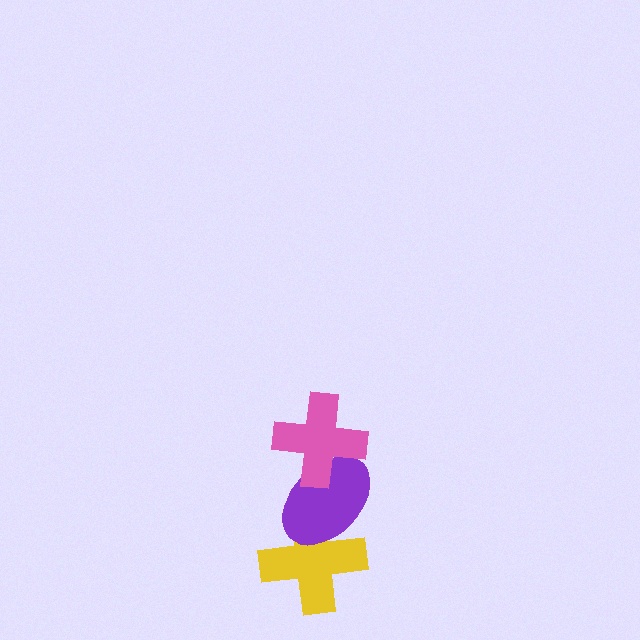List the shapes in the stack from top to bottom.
From top to bottom: the pink cross, the purple ellipse, the yellow cross.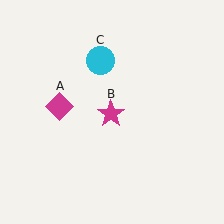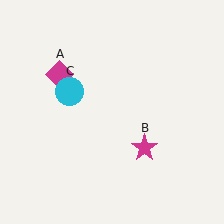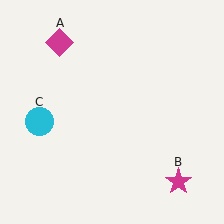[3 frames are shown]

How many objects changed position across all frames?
3 objects changed position: magenta diamond (object A), magenta star (object B), cyan circle (object C).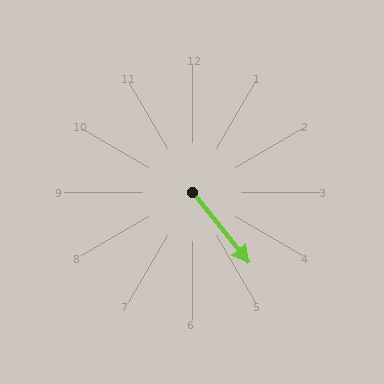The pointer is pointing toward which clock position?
Roughly 5 o'clock.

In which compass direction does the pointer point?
Southeast.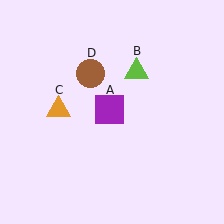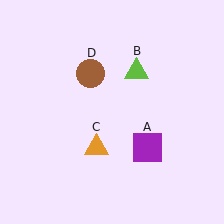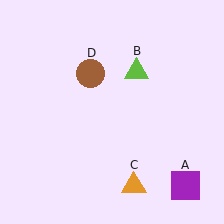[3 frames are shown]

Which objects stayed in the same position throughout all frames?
Lime triangle (object B) and brown circle (object D) remained stationary.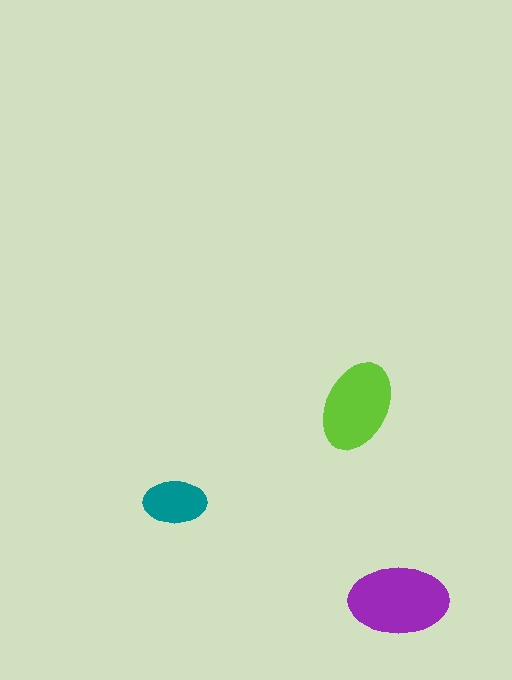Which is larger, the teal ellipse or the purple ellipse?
The purple one.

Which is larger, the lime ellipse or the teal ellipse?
The lime one.